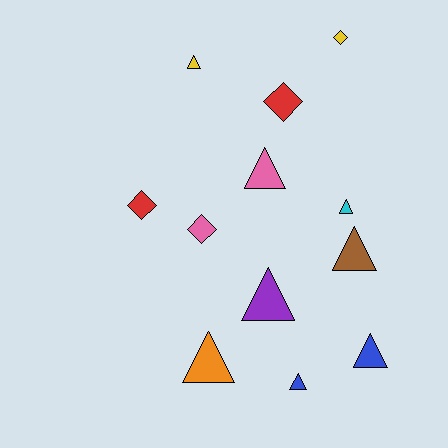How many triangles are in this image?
There are 8 triangles.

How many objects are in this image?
There are 12 objects.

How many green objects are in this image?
There are no green objects.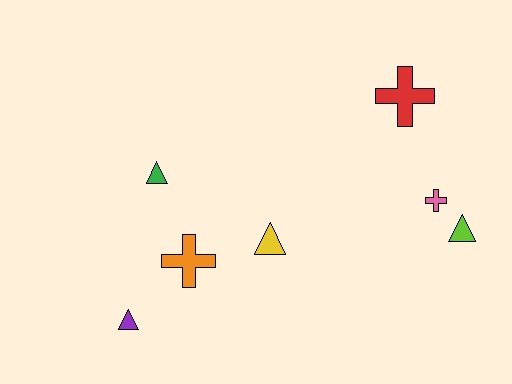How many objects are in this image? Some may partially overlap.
There are 7 objects.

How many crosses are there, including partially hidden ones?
There are 3 crosses.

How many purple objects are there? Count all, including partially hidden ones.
There is 1 purple object.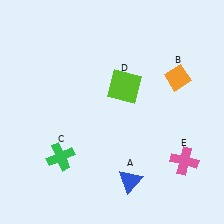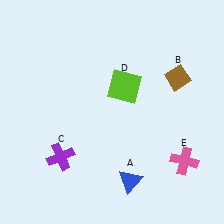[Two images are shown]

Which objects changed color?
B changed from orange to brown. C changed from green to purple.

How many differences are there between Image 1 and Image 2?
There are 2 differences between the two images.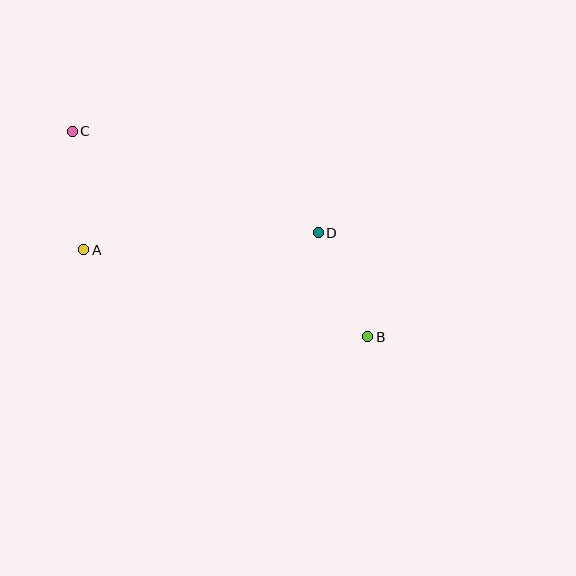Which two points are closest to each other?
Points B and D are closest to each other.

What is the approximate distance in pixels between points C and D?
The distance between C and D is approximately 266 pixels.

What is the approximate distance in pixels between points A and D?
The distance between A and D is approximately 235 pixels.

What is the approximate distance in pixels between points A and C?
The distance between A and C is approximately 119 pixels.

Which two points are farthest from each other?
Points B and C are farthest from each other.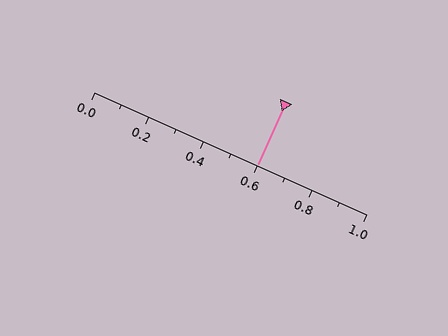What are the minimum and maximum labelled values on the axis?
The axis runs from 0.0 to 1.0.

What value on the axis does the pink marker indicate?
The marker indicates approximately 0.6.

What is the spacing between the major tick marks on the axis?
The major ticks are spaced 0.2 apart.